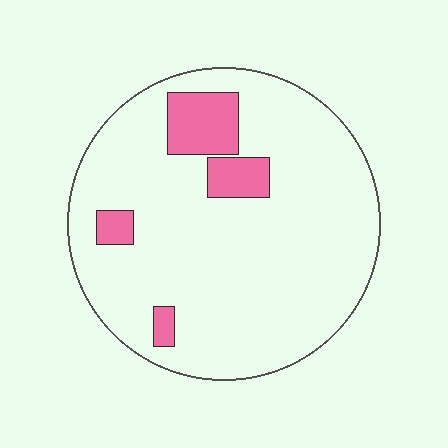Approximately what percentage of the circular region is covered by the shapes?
Approximately 10%.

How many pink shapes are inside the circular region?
4.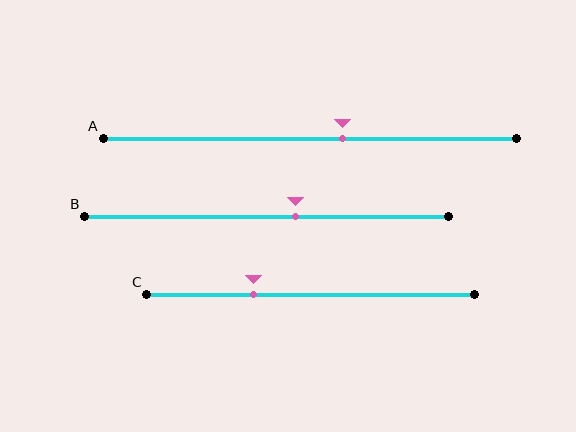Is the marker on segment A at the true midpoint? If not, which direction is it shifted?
No, the marker on segment A is shifted to the right by about 8% of the segment length.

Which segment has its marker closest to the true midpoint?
Segment A has its marker closest to the true midpoint.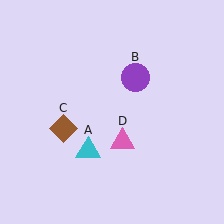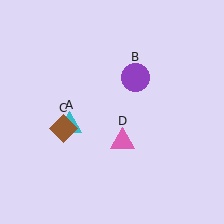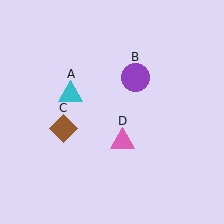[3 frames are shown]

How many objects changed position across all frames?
1 object changed position: cyan triangle (object A).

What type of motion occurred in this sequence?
The cyan triangle (object A) rotated clockwise around the center of the scene.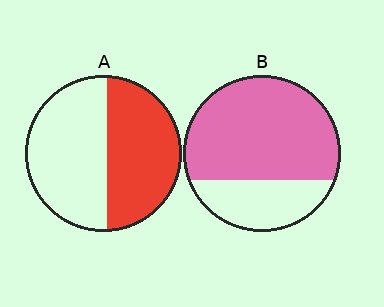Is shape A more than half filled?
Roughly half.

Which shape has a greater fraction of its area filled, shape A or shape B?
Shape B.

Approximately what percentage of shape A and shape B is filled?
A is approximately 45% and B is approximately 70%.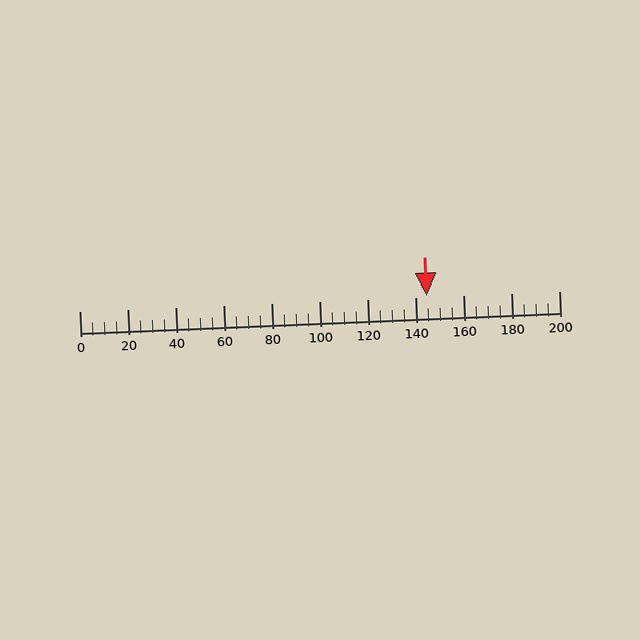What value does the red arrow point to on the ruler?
The red arrow points to approximately 145.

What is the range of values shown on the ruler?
The ruler shows values from 0 to 200.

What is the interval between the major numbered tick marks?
The major tick marks are spaced 20 units apart.